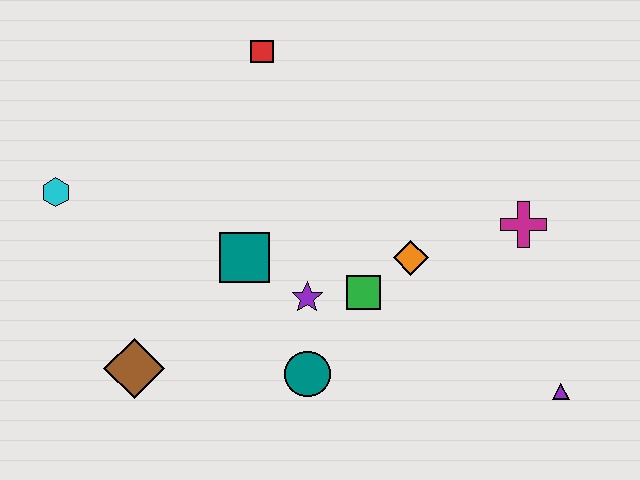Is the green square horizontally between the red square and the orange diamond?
Yes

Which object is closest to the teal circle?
The purple star is closest to the teal circle.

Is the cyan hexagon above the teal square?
Yes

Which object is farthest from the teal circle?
The red square is farthest from the teal circle.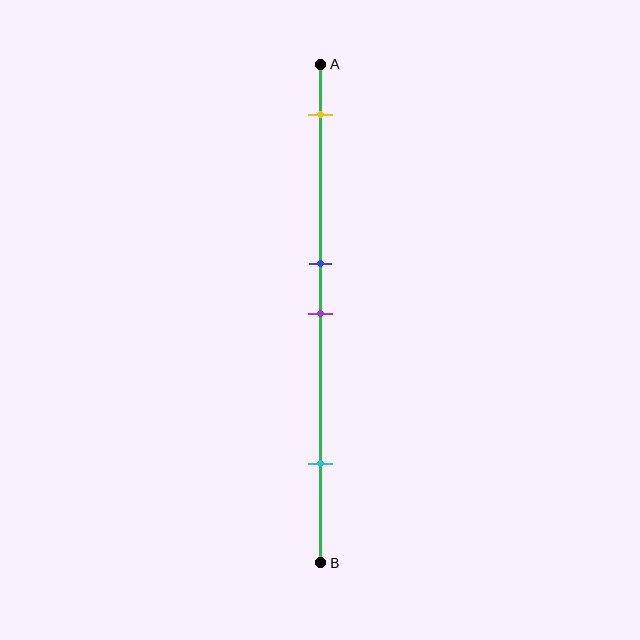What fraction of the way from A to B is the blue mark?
The blue mark is approximately 40% (0.4) of the way from A to B.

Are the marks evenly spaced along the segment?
No, the marks are not evenly spaced.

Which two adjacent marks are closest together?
The blue and purple marks are the closest adjacent pair.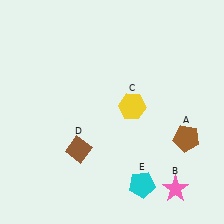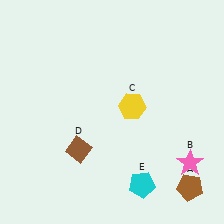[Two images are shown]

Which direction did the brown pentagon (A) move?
The brown pentagon (A) moved down.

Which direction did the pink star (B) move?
The pink star (B) moved up.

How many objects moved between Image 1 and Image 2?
2 objects moved between the two images.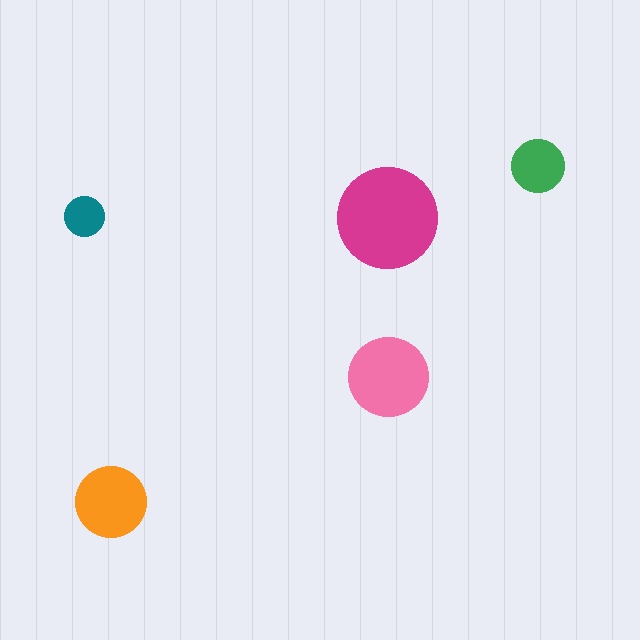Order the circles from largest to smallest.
the magenta one, the pink one, the orange one, the green one, the teal one.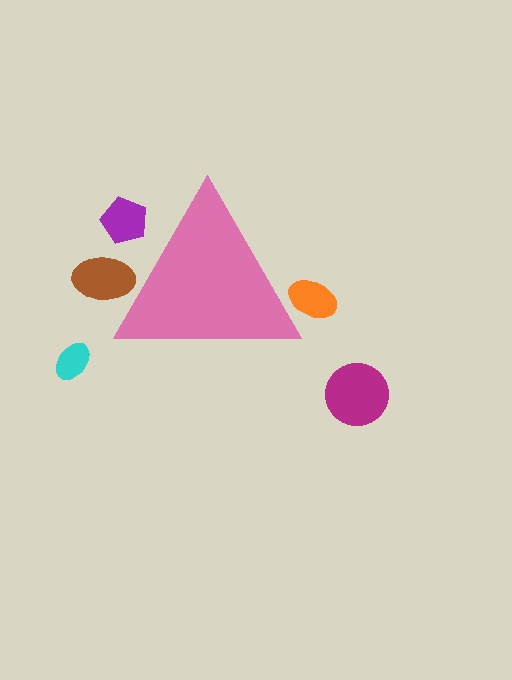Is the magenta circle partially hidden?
No, the magenta circle is fully visible.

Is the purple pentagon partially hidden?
Yes, the purple pentagon is partially hidden behind the pink triangle.